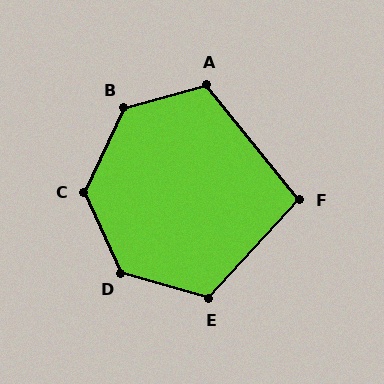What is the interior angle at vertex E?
Approximately 116 degrees (obtuse).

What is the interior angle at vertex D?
Approximately 131 degrees (obtuse).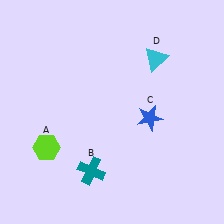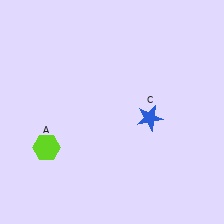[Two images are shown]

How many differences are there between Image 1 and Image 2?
There are 2 differences between the two images.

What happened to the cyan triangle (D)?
The cyan triangle (D) was removed in Image 2. It was in the top-right area of Image 1.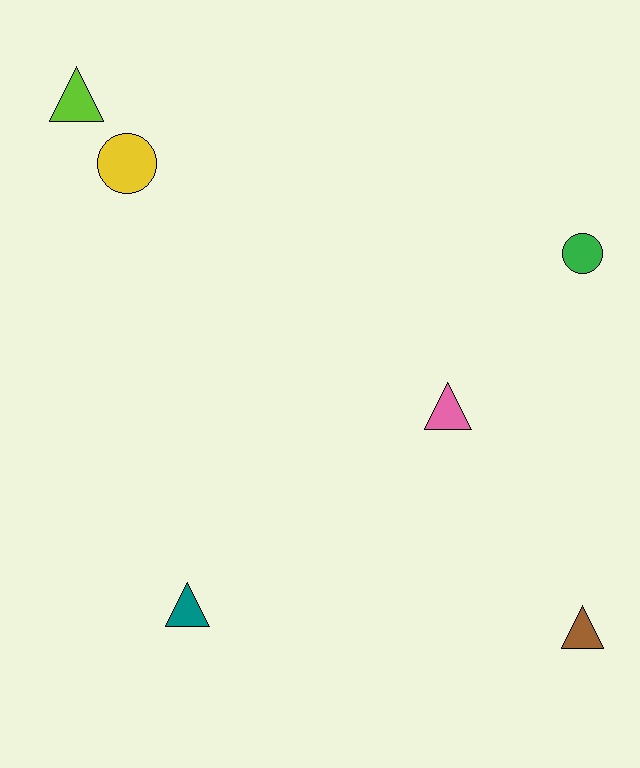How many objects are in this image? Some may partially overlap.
There are 6 objects.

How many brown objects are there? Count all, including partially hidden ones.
There is 1 brown object.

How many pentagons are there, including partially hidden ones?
There are no pentagons.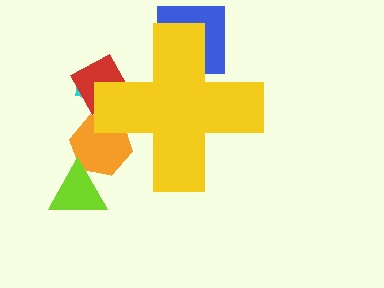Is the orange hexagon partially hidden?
Yes, the orange hexagon is partially hidden behind the yellow cross.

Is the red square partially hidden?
Yes, the red square is partially hidden behind the yellow cross.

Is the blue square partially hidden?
Yes, the blue square is partially hidden behind the yellow cross.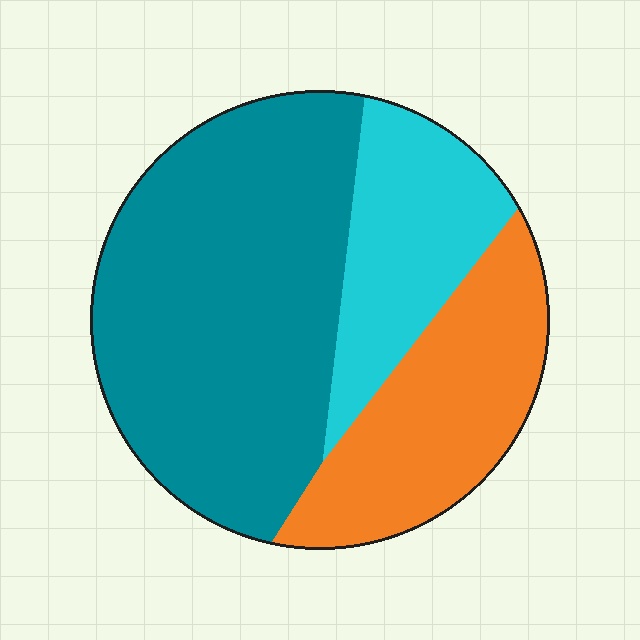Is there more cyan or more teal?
Teal.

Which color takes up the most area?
Teal, at roughly 55%.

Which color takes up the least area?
Cyan, at roughly 20%.